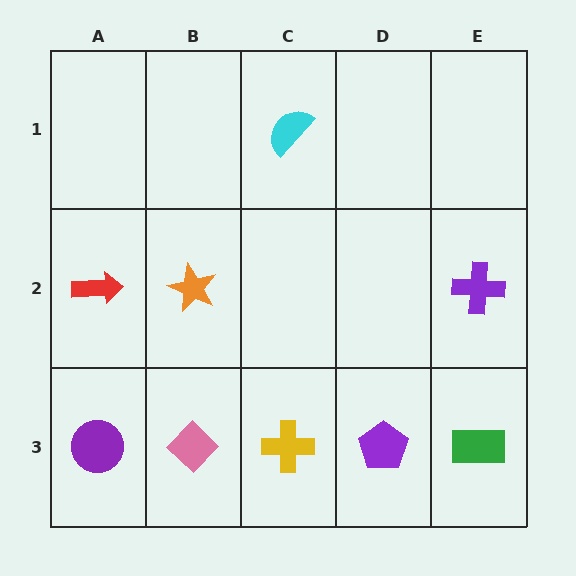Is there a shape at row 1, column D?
No, that cell is empty.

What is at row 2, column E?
A purple cross.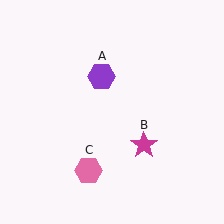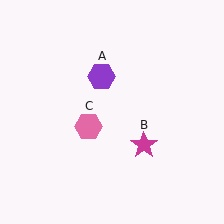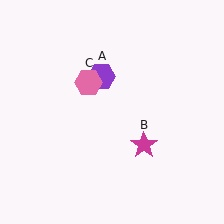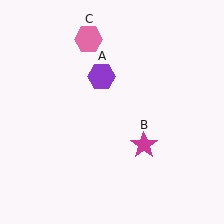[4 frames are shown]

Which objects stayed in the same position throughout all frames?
Purple hexagon (object A) and magenta star (object B) remained stationary.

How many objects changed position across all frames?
1 object changed position: pink hexagon (object C).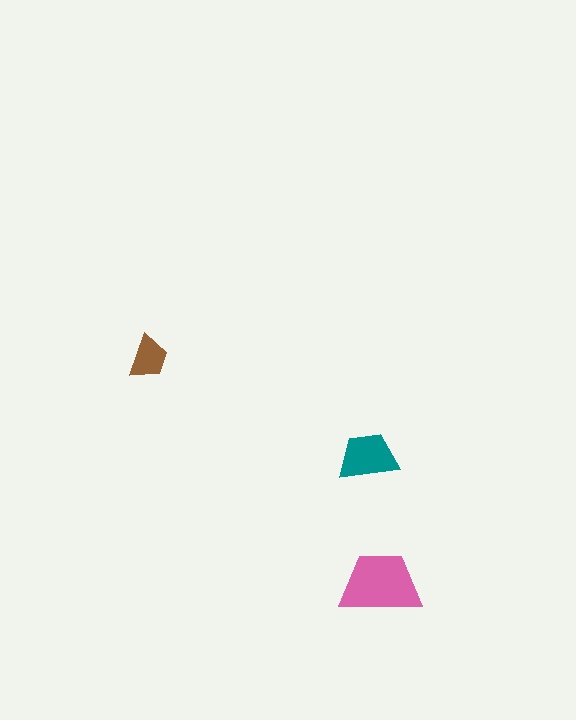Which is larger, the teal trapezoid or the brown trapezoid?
The teal one.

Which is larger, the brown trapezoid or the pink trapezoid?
The pink one.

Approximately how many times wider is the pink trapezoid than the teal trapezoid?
About 1.5 times wider.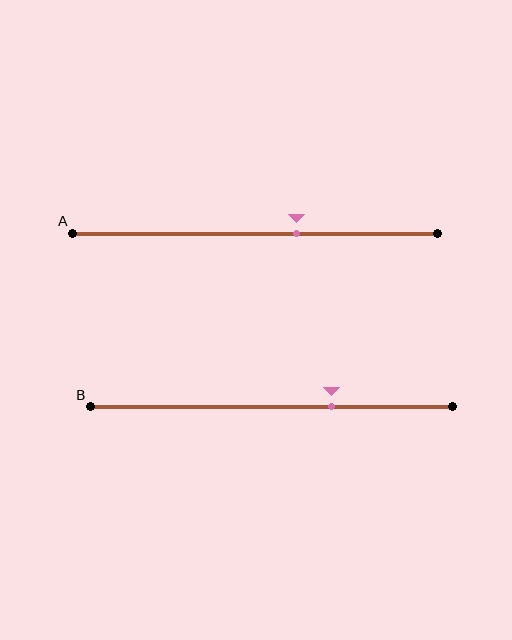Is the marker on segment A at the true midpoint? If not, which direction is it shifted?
No, the marker on segment A is shifted to the right by about 11% of the segment length.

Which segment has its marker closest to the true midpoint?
Segment A has its marker closest to the true midpoint.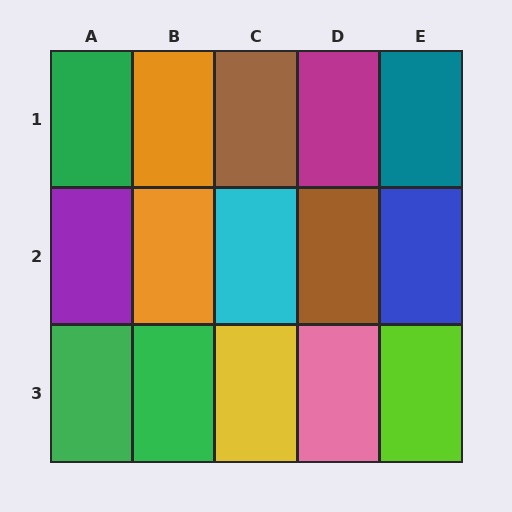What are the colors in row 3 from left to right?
Green, green, yellow, pink, lime.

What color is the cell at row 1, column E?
Teal.